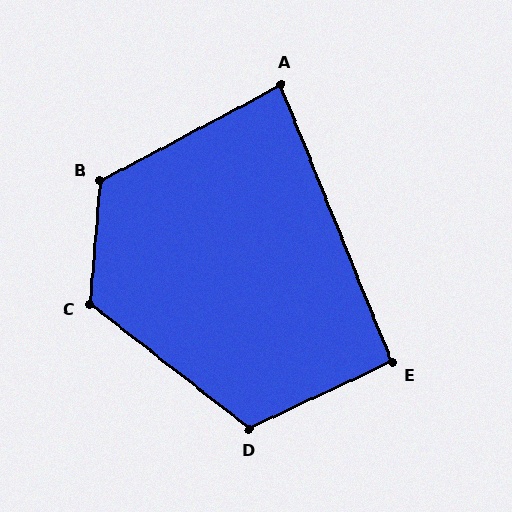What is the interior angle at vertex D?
Approximately 117 degrees (obtuse).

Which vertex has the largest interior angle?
C, at approximately 123 degrees.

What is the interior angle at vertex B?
Approximately 123 degrees (obtuse).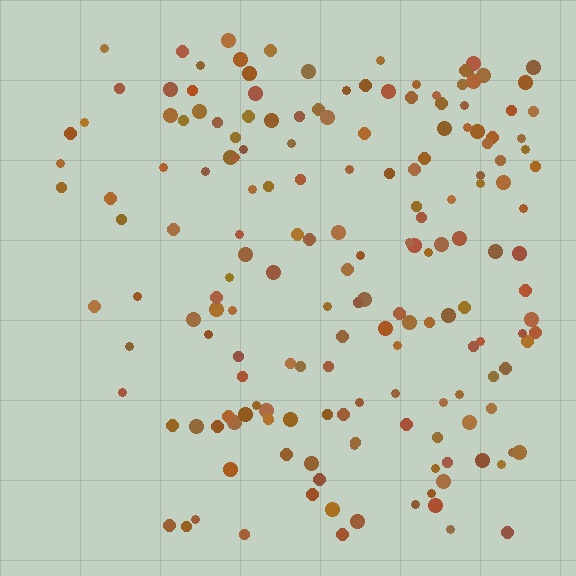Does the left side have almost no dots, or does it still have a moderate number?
Still a moderate number, just noticeably fewer than the right.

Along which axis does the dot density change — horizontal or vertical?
Horizontal.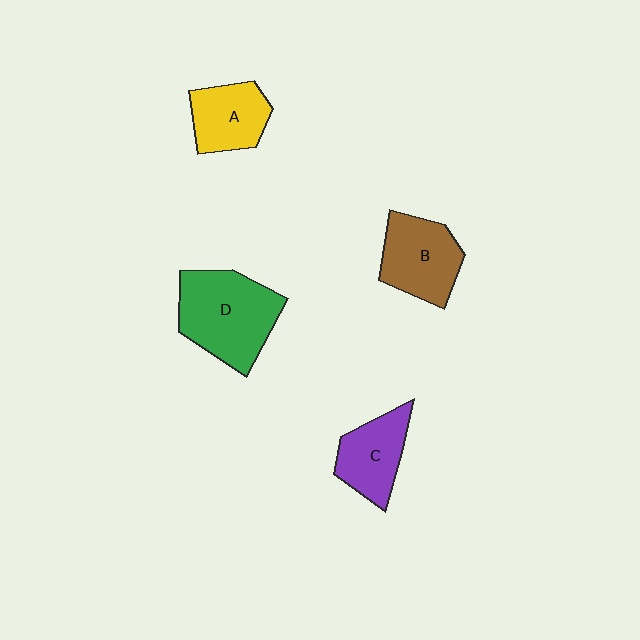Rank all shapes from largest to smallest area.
From largest to smallest: D (green), B (brown), C (purple), A (yellow).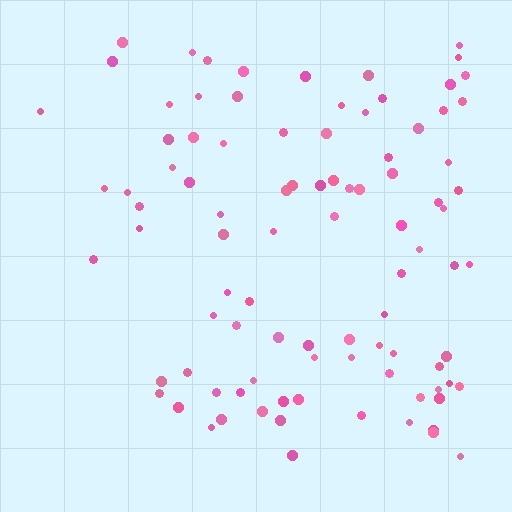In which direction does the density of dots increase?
From left to right, with the right side densest.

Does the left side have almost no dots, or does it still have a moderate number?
Still a moderate number, just noticeably fewer than the right.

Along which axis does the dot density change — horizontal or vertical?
Horizontal.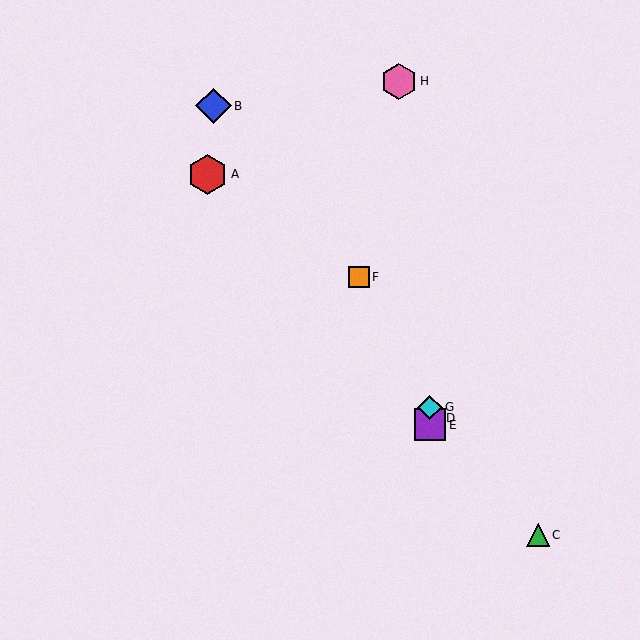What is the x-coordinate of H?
Object H is at x≈399.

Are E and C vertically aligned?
No, E is at x≈430 and C is at x≈538.